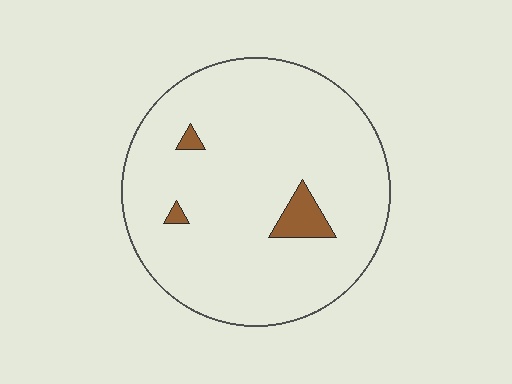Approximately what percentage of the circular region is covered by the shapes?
Approximately 5%.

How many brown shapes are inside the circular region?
3.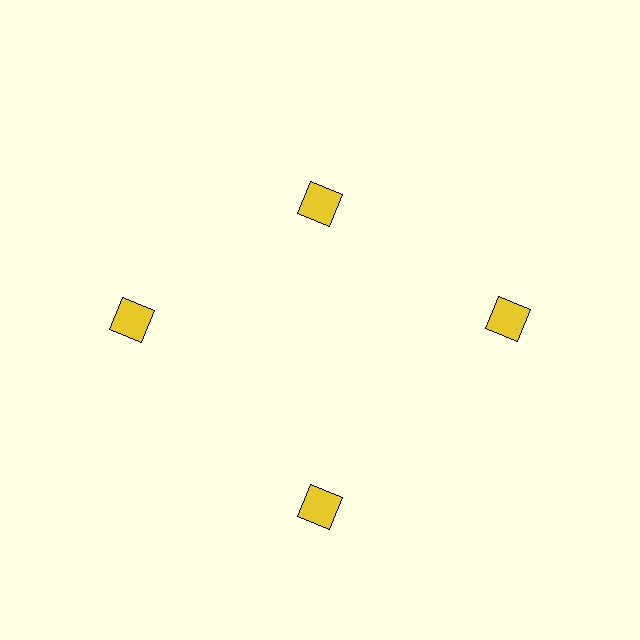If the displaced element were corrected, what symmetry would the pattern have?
It would have 4-fold rotational symmetry — the pattern would map onto itself every 90 degrees.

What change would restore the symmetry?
The symmetry would be restored by moving it outward, back onto the ring so that all 4 diamonds sit at equal angles and equal distance from the center.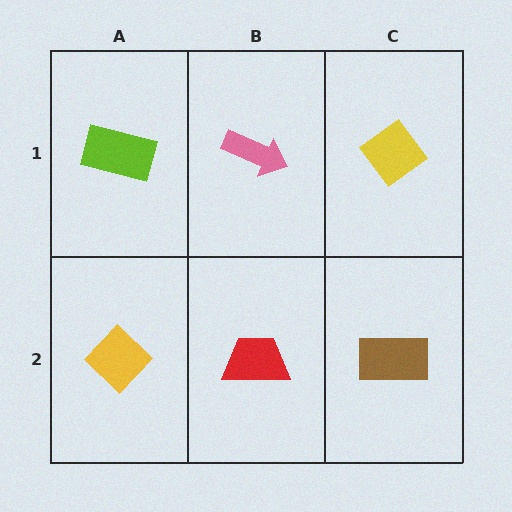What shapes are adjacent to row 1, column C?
A brown rectangle (row 2, column C), a pink arrow (row 1, column B).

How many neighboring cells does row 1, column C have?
2.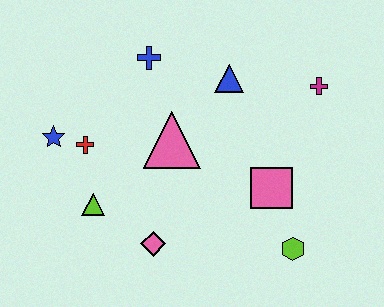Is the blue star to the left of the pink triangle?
Yes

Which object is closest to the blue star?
The red cross is closest to the blue star.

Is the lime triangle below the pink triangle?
Yes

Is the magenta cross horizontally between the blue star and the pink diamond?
No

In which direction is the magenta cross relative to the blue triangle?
The magenta cross is to the right of the blue triangle.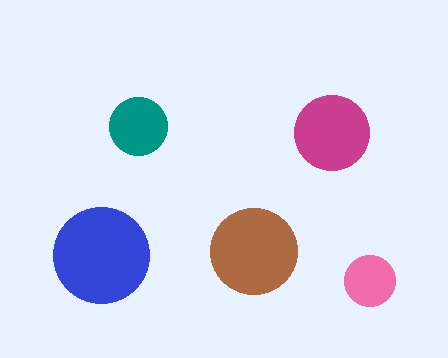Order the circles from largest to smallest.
the blue one, the brown one, the magenta one, the teal one, the pink one.